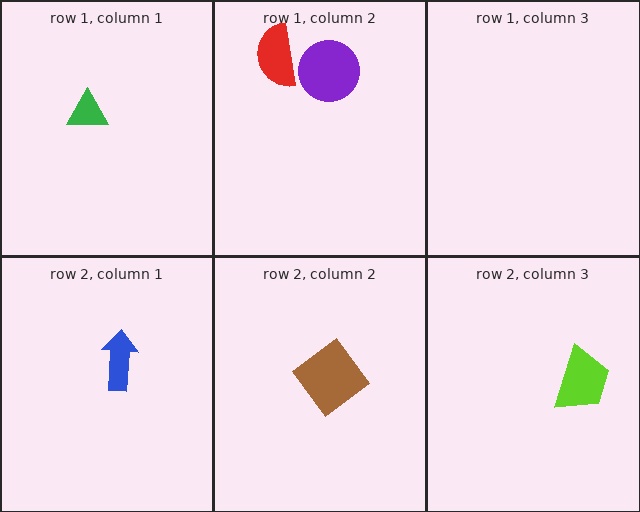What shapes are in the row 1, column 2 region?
The red semicircle, the purple circle.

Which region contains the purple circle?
The row 1, column 2 region.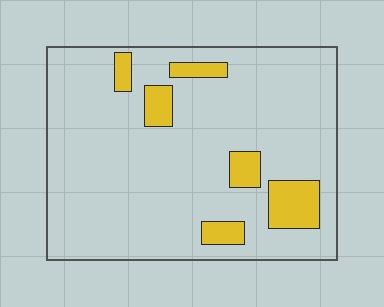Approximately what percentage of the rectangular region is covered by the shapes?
Approximately 10%.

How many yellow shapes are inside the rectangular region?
6.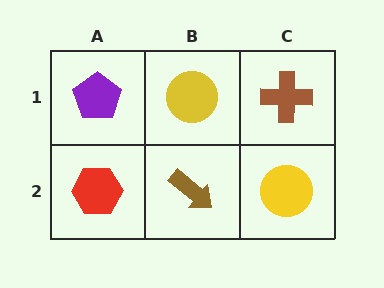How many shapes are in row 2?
3 shapes.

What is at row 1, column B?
A yellow circle.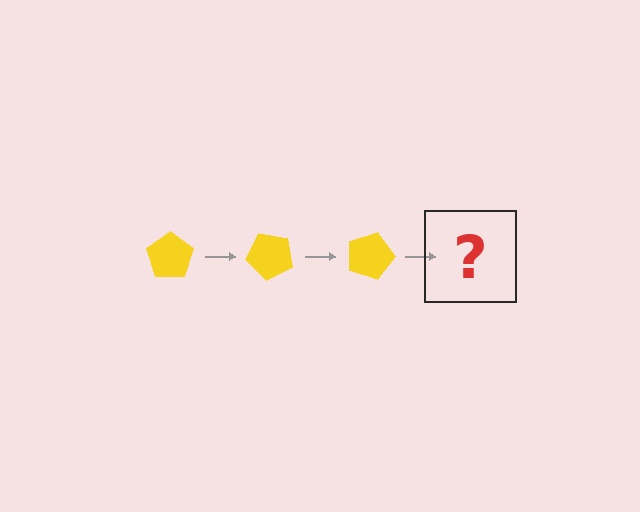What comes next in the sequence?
The next element should be a yellow pentagon rotated 135 degrees.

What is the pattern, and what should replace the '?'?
The pattern is that the pentagon rotates 45 degrees each step. The '?' should be a yellow pentagon rotated 135 degrees.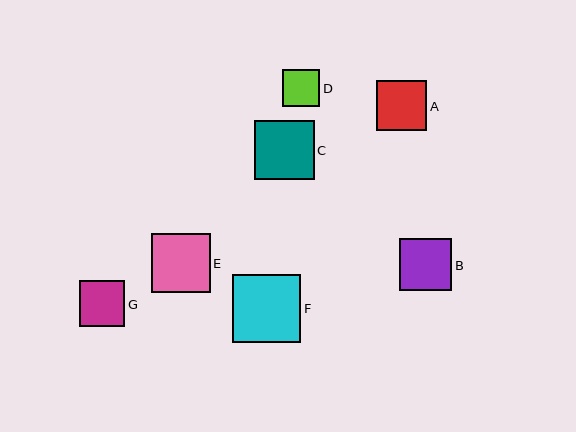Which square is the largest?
Square F is the largest with a size of approximately 69 pixels.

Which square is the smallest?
Square D is the smallest with a size of approximately 37 pixels.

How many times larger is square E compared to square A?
Square E is approximately 1.2 times the size of square A.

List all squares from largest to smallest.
From largest to smallest: F, C, E, B, A, G, D.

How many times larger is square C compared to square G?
Square C is approximately 1.3 times the size of square G.